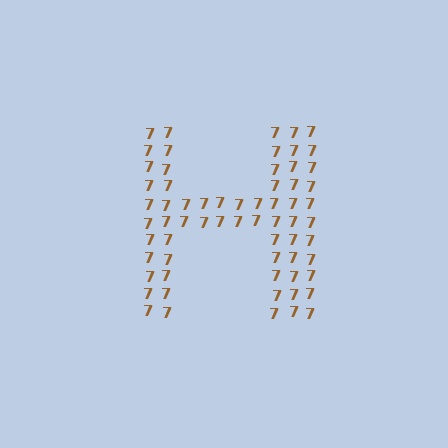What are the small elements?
The small elements are digit 7's.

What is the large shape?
The large shape is the letter H.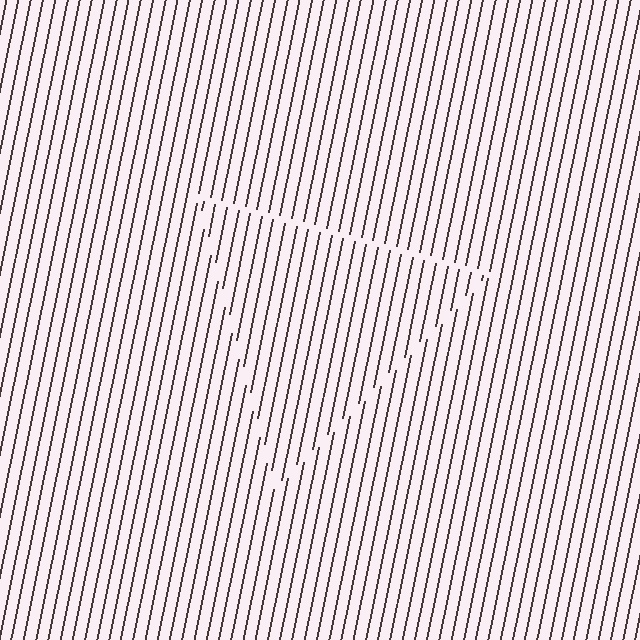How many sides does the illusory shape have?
3 sides — the line-ends trace a triangle.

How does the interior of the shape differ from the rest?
The interior of the shape contains the same grating, shifted by half a period — the contour is defined by the phase discontinuity where line-ends from the inner and outer gratings abut.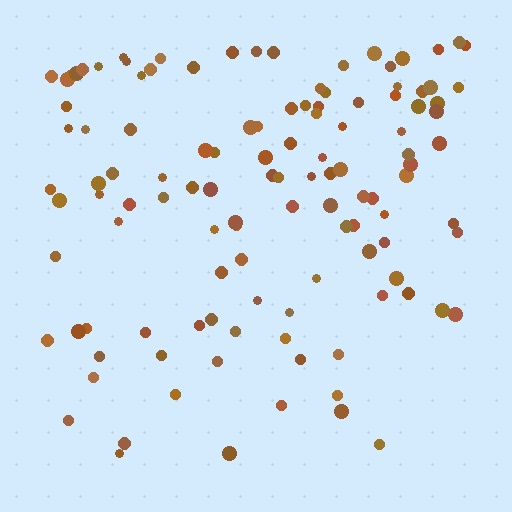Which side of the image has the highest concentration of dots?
The top.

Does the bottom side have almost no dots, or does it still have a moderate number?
Still a moderate number, just noticeably fewer than the top.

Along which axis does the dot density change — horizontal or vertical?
Vertical.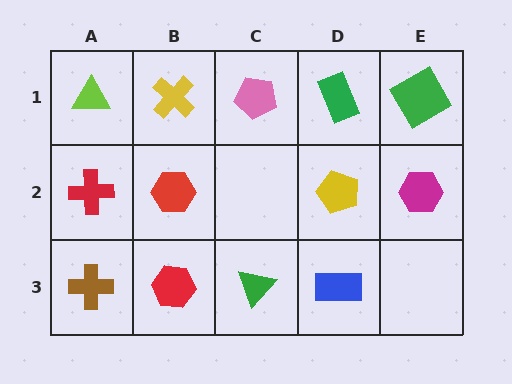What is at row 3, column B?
A red hexagon.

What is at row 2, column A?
A red cross.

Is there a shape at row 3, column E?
No, that cell is empty.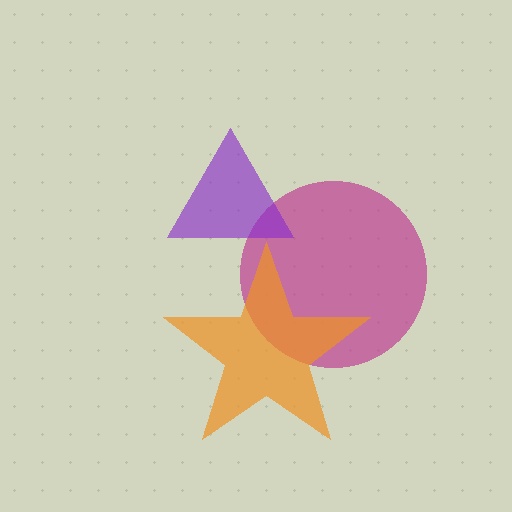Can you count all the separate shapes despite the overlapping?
Yes, there are 3 separate shapes.